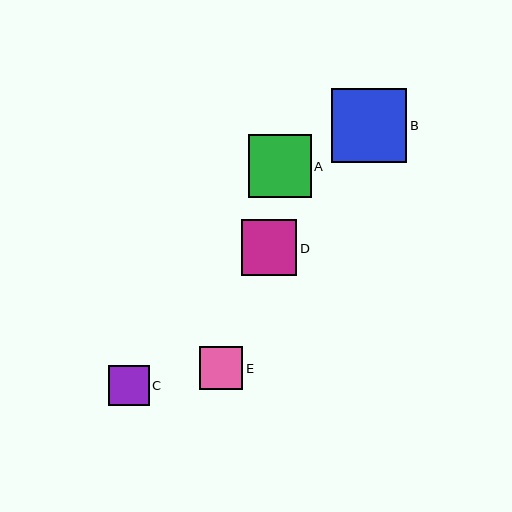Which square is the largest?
Square B is the largest with a size of approximately 75 pixels.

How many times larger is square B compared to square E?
Square B is approximately 1.8 times the size of square E.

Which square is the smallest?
Square C is the smallest with a size of approximately 40 pixels.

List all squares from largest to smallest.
From largest to smallest: B, A, D, E, C.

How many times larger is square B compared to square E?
Square B is approximately 1.8 times the size of square E.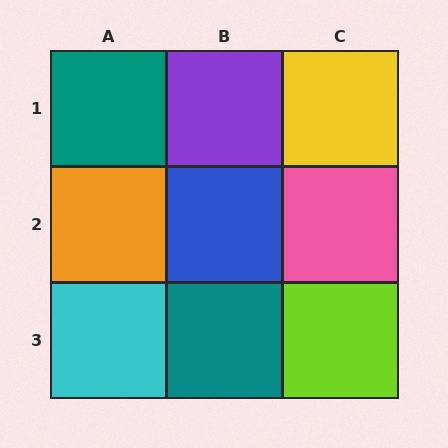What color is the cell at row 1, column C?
Yellow.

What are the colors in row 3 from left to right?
Cyan, teal, lime.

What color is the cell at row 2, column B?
Blue.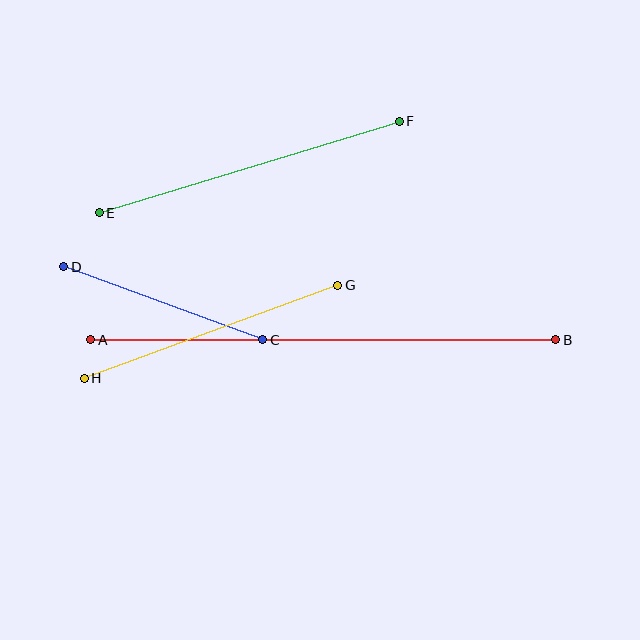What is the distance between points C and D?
The distance is approximately 212 pixels.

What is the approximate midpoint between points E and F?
The midpoint is at approximately (249, 167) pixels.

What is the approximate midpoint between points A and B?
The midpoint is at approximately (323, 340) pixels.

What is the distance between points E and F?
The distance is approximately 313 pixels.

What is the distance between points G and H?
The distance is approximately 270 pixels.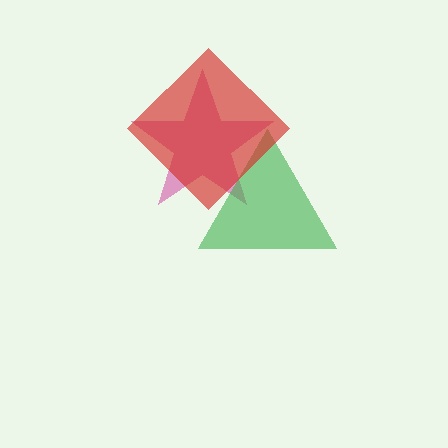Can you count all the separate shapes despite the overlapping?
Yes, there are 3 separate shapes.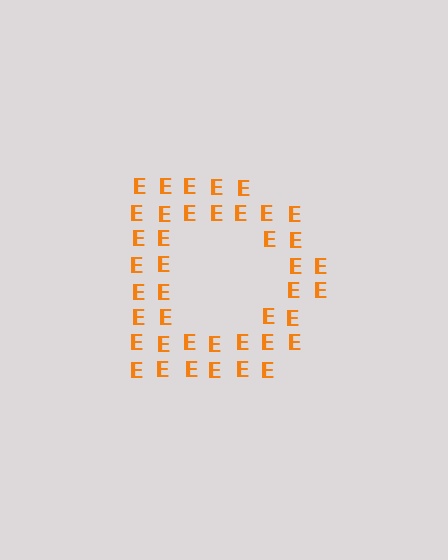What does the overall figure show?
The overall figure shows the letter D.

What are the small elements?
The small elements are letter E's.